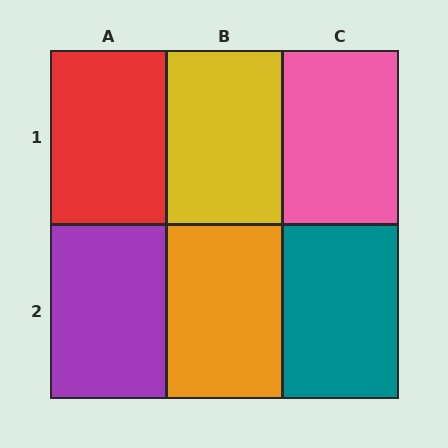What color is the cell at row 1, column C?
Pink.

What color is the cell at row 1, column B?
Yellow.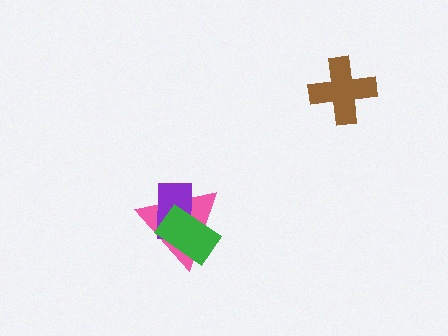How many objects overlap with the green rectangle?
2 objects overlap with the green rectangle.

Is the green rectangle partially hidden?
No, no other shape covers it.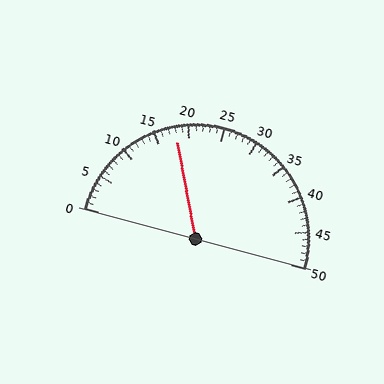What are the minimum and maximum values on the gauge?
The gauge ranges from 0 to 50.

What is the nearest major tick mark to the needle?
The nearest major tick mark is 20.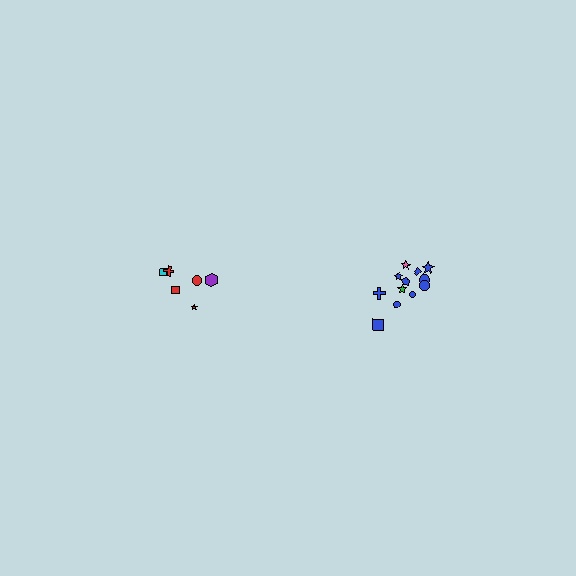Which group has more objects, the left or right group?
The right group.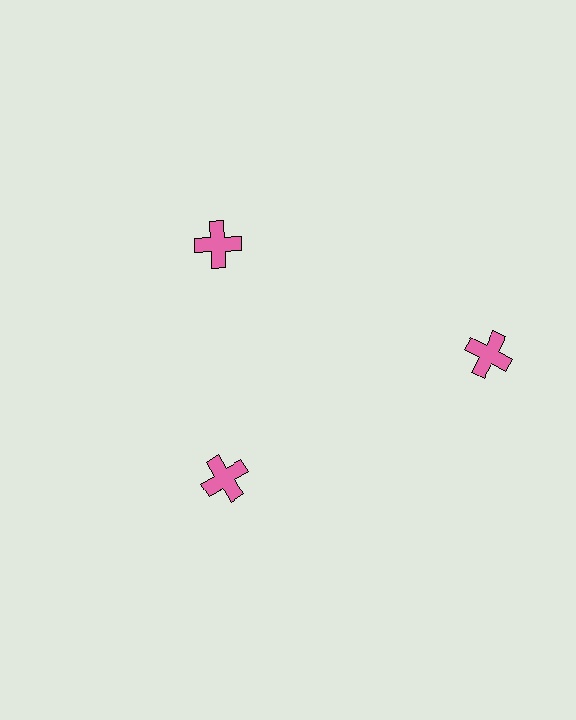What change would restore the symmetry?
The symmetry would be restored by moving it inward, back onto the ring so that all 3 crosses sit at equal angles and equal distance from the center.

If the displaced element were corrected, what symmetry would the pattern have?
It would have 3-fold rotational symmetry — the pattern would map onto itself every 120 degrees.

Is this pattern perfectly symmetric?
No. The 3 pink crosses are arranged in a ring, but one element near the 3 o'clock position is pushed outward from the center, breaking the 3-fold rotational symmetry.